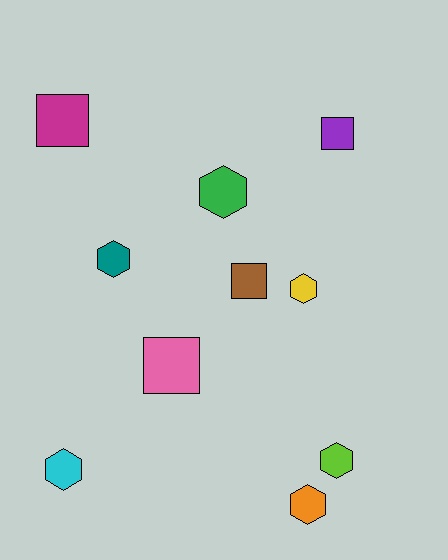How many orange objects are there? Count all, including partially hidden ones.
There is 1 orange object.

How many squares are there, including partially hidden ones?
There are 4 squares.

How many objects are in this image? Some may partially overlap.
There are 10 objects.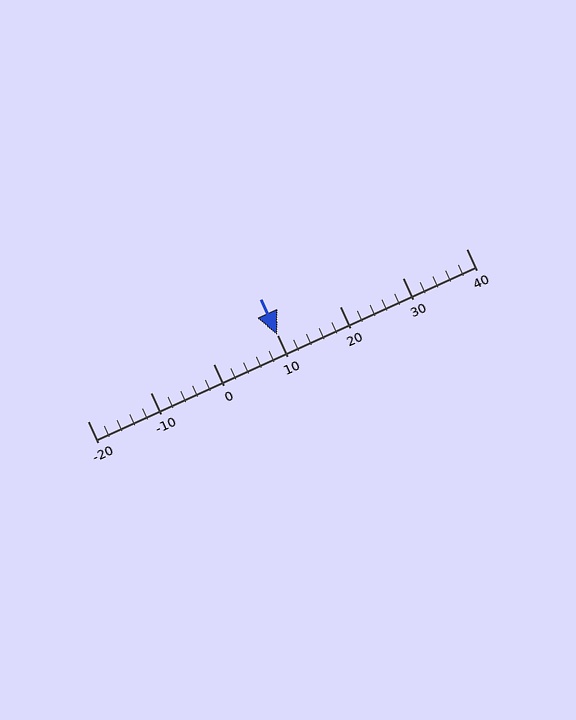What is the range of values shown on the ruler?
The ruler shows values from -20 to 40.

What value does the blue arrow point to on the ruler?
The blue arrow points to approximately 10.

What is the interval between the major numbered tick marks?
The major tick marks are spaced 10 units apart.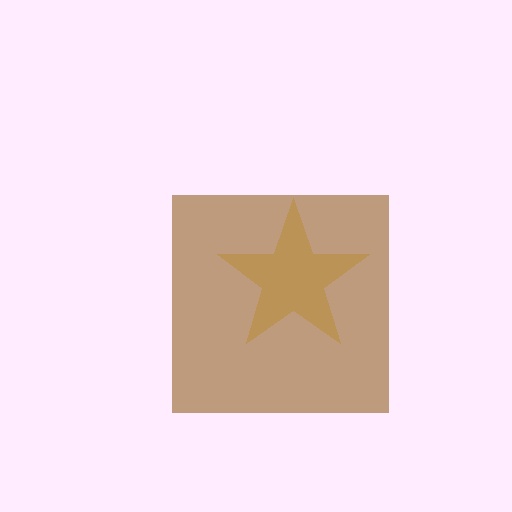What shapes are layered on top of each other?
The layered shapes are: a yellow star, a brown square.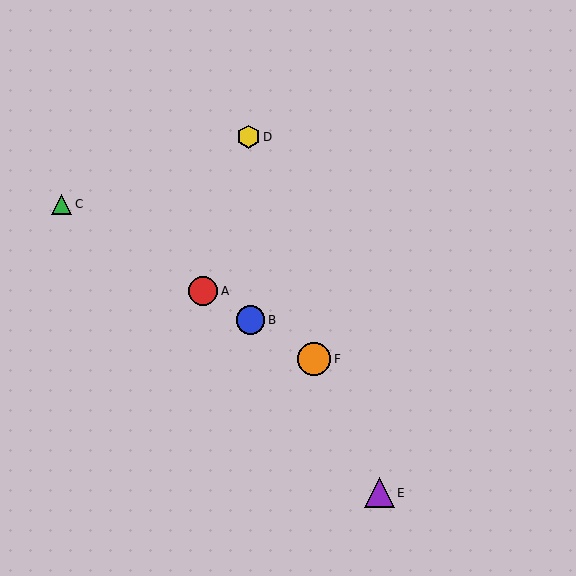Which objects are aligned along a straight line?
Objects A, B, C, F are aligned along a straight line.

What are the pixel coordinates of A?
Object A is at (203, 291).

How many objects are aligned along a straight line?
4 objects (A, B, C, F) are aligned along a straight line.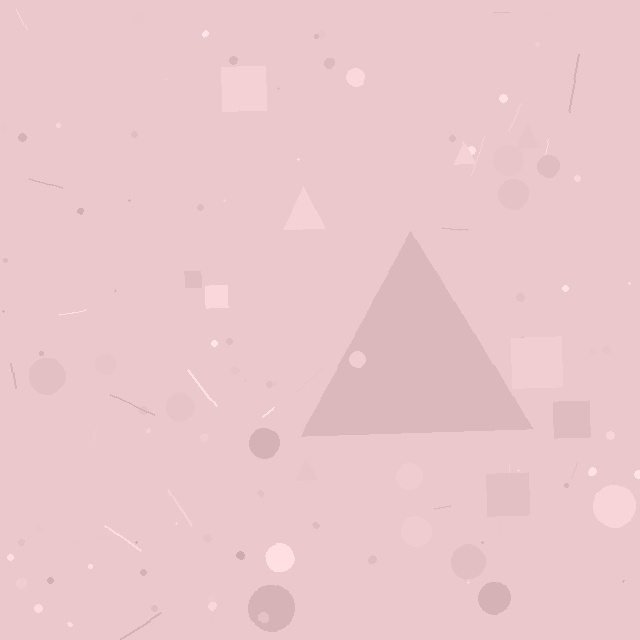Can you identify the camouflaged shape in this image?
The camouflaged shape is a triangle.